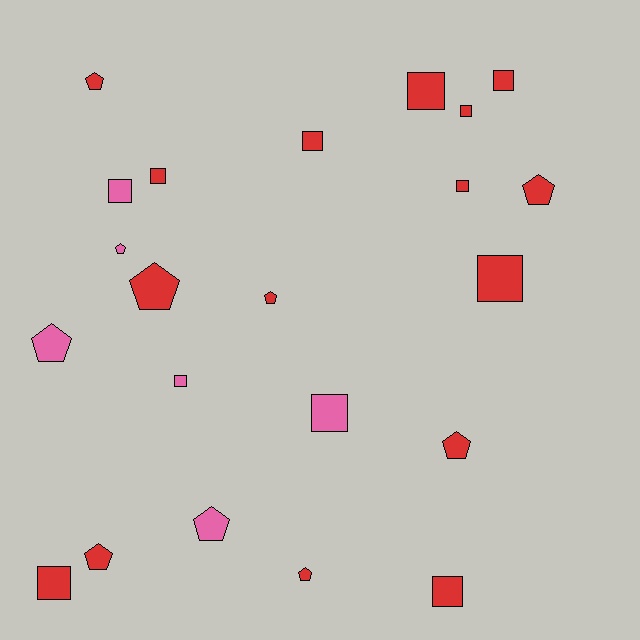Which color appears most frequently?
Red, with 16 objects.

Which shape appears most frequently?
Square, with 12 objects.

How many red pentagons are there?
There are 7 red pentagons.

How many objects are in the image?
There are 22 objects.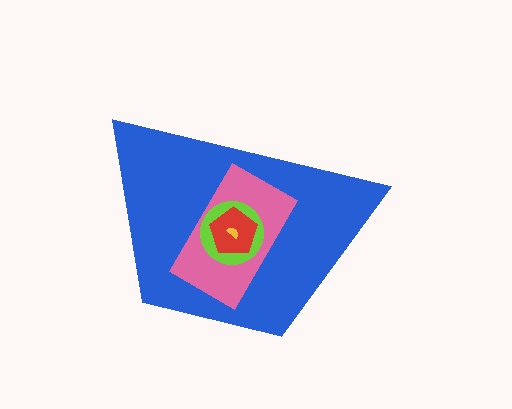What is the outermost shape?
The blue trapezoid.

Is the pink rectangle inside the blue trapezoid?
Yes.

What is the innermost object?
The yellow semicircle.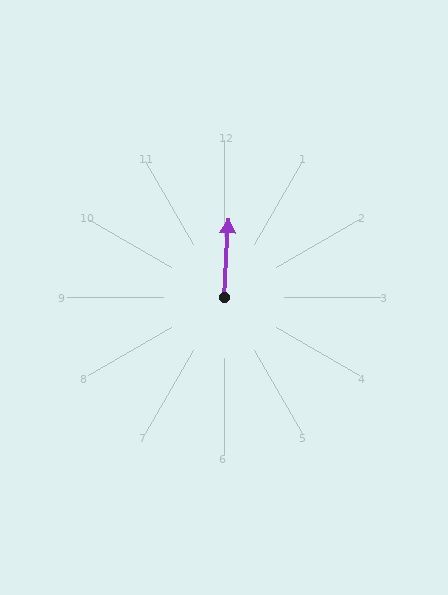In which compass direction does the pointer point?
North.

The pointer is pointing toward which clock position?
Roughly 12 o'clock.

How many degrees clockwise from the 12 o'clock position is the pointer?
Approximately 3 degrees.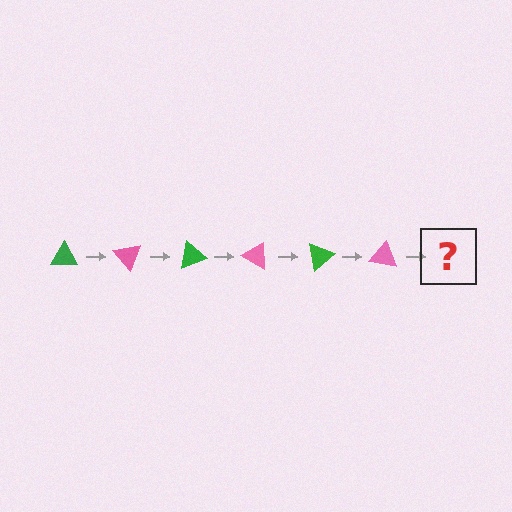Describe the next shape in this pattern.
It should be a green triangle, rotated 300 degrees from the start.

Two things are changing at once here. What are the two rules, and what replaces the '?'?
The two rules are that it rotates 50 degrees each step and the color cycles through green and pink. The '?' should be a green triangle, rotated 300 degrees from the start.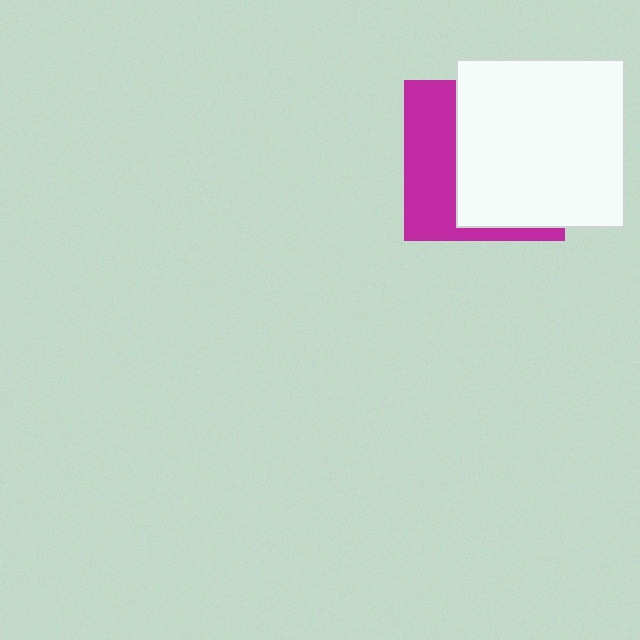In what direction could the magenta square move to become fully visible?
The magenta square could move left. That would shift it out from behind the white square entirely.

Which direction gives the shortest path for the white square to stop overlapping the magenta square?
Moving right gives the shortest separation.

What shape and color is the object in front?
The object in front is a white square.